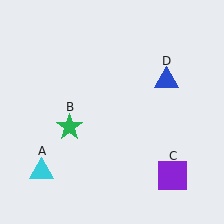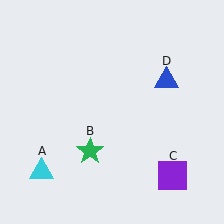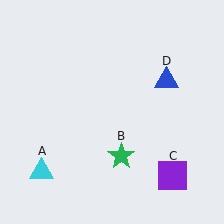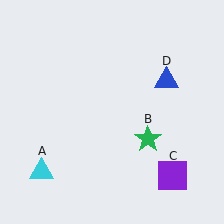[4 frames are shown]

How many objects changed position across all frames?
1 object changed position: green star (object B).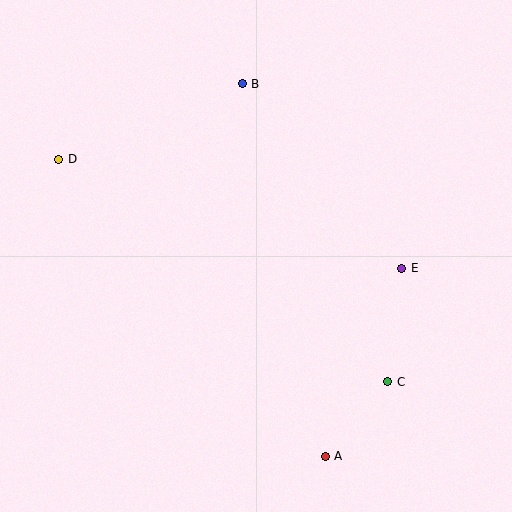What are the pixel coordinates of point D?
Point D is at (59, 159).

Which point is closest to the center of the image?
Point E at (402, 268) is closest to the center.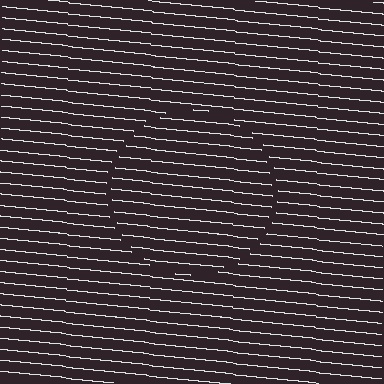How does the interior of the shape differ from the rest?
The interior of the shape contains the same grating, shifted by half a period — the contour is defined by the phase discontinuity where line-ends from the inner and outer gratings abut.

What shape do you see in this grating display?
An illusory circle. The interior of the shape contains the same grating, shifted by half a period — the contour is defined by the phase discontinuity where line-ends from the inner and outer gratings abut.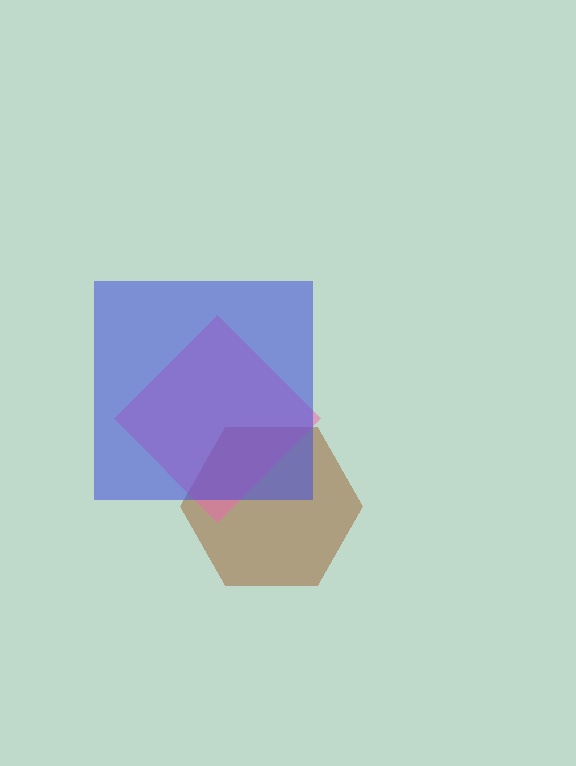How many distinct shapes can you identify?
There are 3 distinct shapes: a brown hexagon, a pink diamond, a blue square.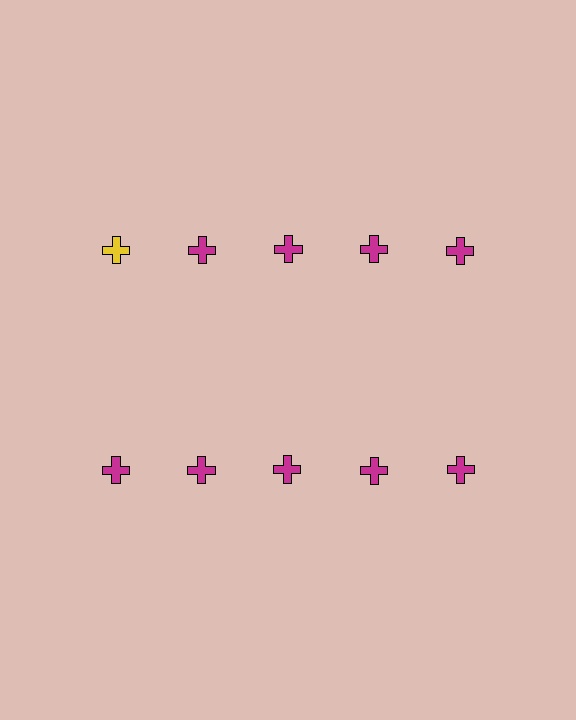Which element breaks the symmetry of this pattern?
The yellow cross in the top row, leftmost column breaks the symmetry. All other shapes are magenta crosses.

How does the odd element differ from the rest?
It has a different color: yellow instead of magenta.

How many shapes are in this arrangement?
There are 10 shapes arranged in a grid pattern.